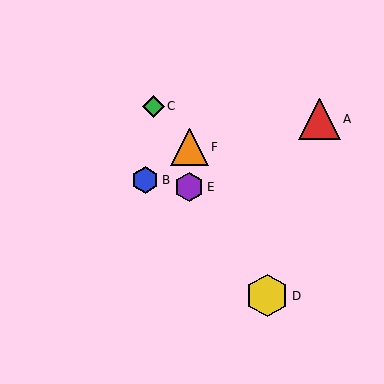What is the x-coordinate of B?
Object B is at x≈145.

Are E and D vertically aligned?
No, E is at x≈189 and D is at x≈267.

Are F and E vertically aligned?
Yes, both are at x≈189.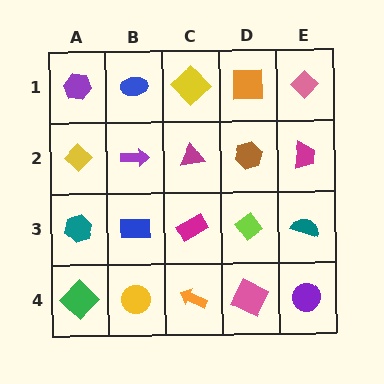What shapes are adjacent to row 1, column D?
A brown hexagon (row 2, column D), a yellow diamond (row 1, column C), a pink diamond (row 1, column E).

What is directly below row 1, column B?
A purple arrow.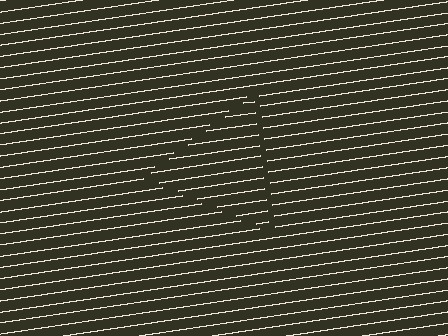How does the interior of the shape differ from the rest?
The interior of the shape contains the same grating, shifted by half a period — the contour is defined by the phase discontinuity where line-ends from the inner and outer gratings abut.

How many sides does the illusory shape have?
3 sides — the line-ends trace a triangle.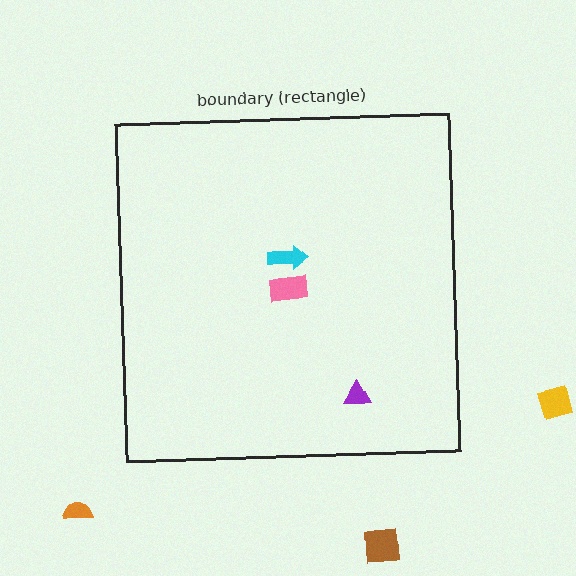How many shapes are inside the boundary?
3 inside, 3 outside.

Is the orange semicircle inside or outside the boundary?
Outside.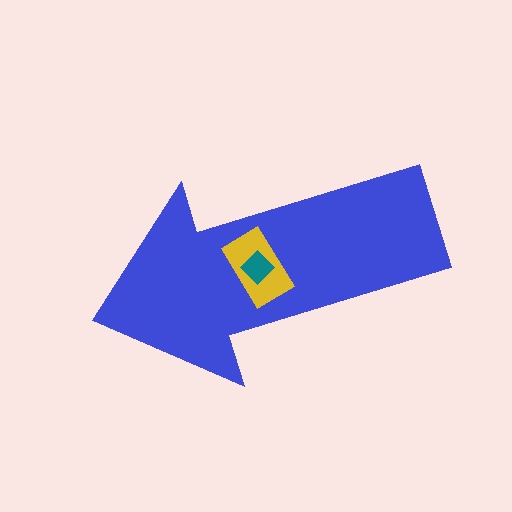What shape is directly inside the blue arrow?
The yellow rectangle.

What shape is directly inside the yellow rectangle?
The teal diamond.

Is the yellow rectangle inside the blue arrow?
Yes.